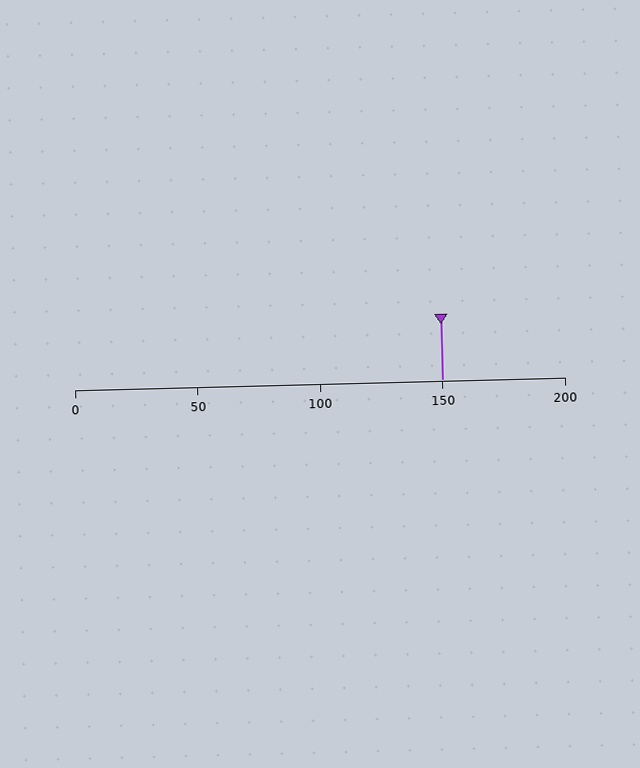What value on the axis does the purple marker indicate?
The marker indicates approximately 150.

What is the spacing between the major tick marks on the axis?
The major ticks are spaced 50 apart.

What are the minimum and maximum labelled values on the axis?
The axis runs from 0 to 200.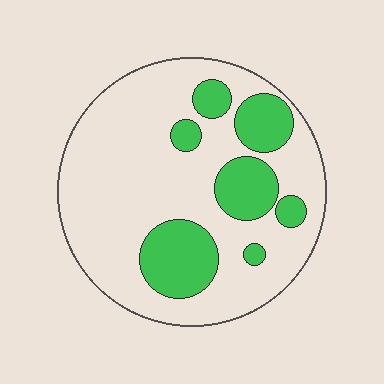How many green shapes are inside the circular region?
7.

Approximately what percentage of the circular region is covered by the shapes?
Approximately 25%.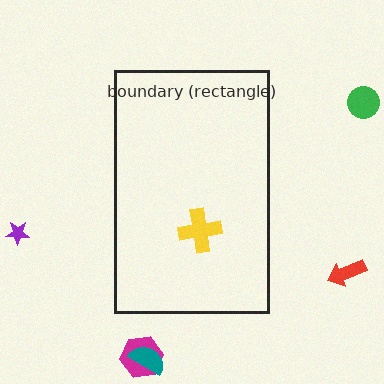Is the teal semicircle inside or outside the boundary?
Outside.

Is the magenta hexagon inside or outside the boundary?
Outside.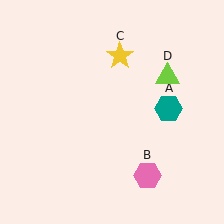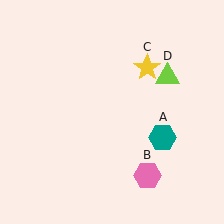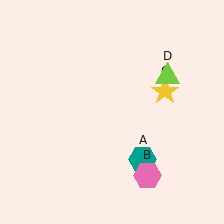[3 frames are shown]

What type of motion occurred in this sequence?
The teal hexagon (object A), yellow star (object C) rotated clockwise around the center of the scene.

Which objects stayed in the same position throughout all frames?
Pink hexagon (object B) and lime triangle (object D) remained stationary.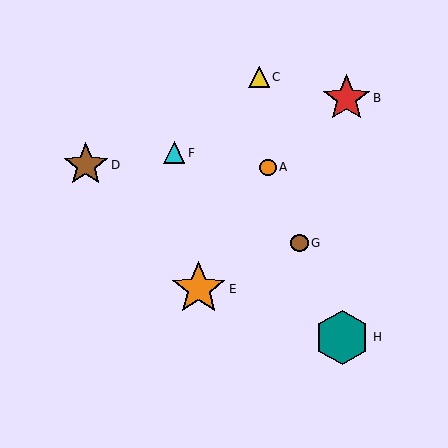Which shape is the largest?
The teal hexagon (labeled H) is the largest.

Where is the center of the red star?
The center of the red star is at (347, 98).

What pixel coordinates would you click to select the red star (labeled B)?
Click at (347, 98) to select the red star B.